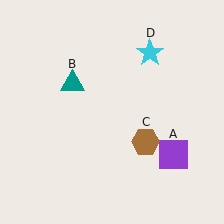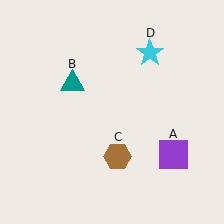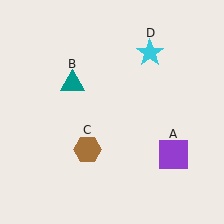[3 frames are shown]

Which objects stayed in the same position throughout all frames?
Purple square (object A) and teal triangle (object B) and cyan star (object D) remained stationary.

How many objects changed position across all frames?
1 object changed position: brown hexagon (object C).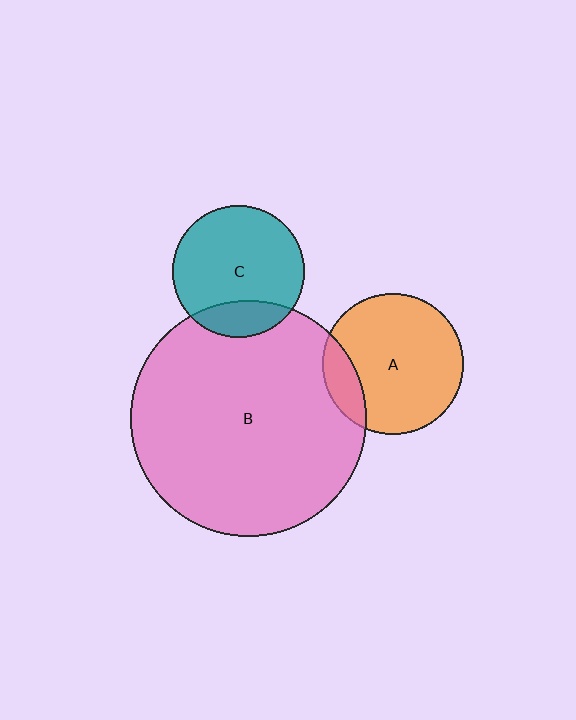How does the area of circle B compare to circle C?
Approximately 3.2 times.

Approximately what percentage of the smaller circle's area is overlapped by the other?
Approximately 15%.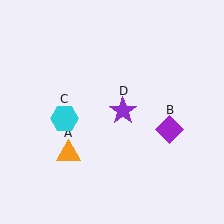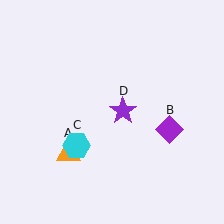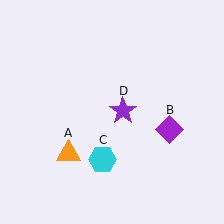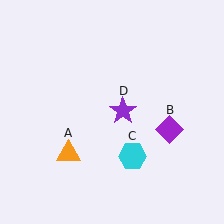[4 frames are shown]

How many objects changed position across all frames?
1 object changed position: cyan hexagon (object C).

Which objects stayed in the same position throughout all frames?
Orange triangle (object A) and purple diamond (object B) and purple star (object D) remained stationary.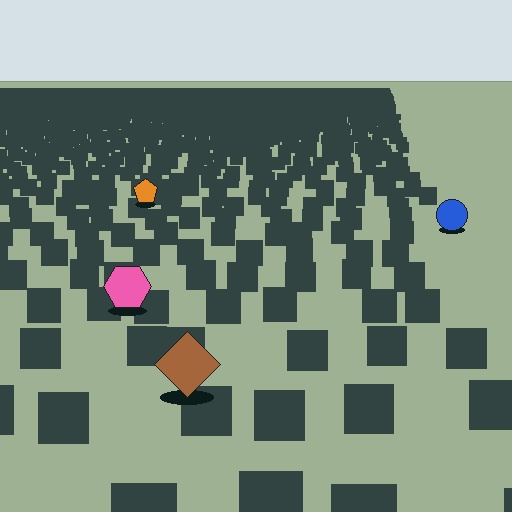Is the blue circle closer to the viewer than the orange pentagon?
Yes. The blue circle is closer — you can tell from the texture gradient: the ground texture is coarser near it.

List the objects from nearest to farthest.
From nearest to farthest: the brown diamond, the pink hexagon, the blue circle, the orange pentagon.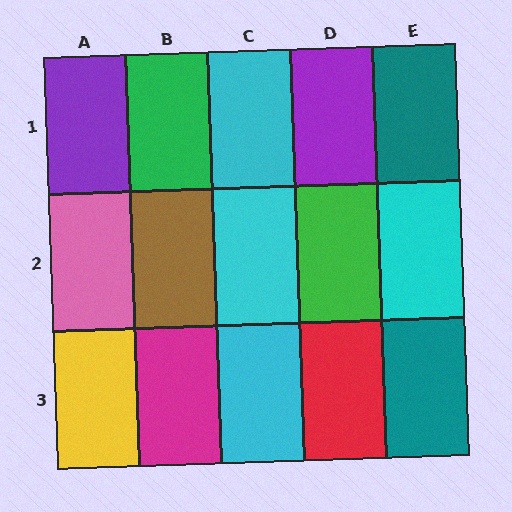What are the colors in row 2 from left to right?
Pink, brown, cyan, green, cyan.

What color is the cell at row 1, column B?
Green.